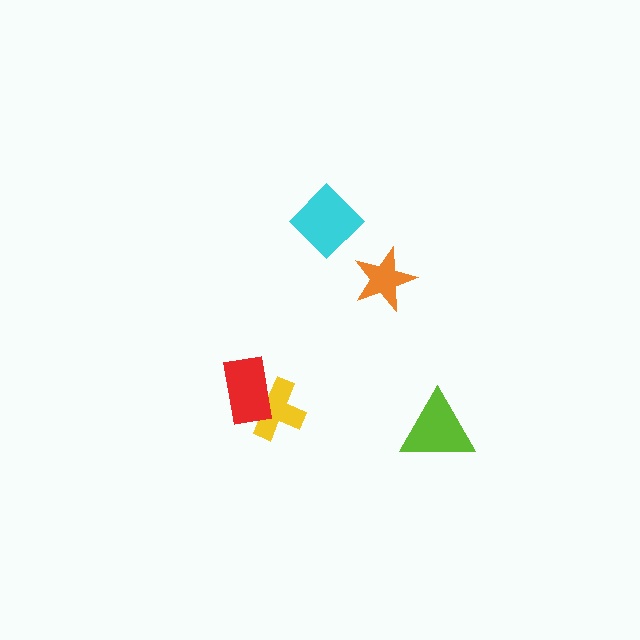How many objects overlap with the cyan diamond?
0 objects overlap with the cyan diamond.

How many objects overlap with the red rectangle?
1 object overlaps with the red rectangle.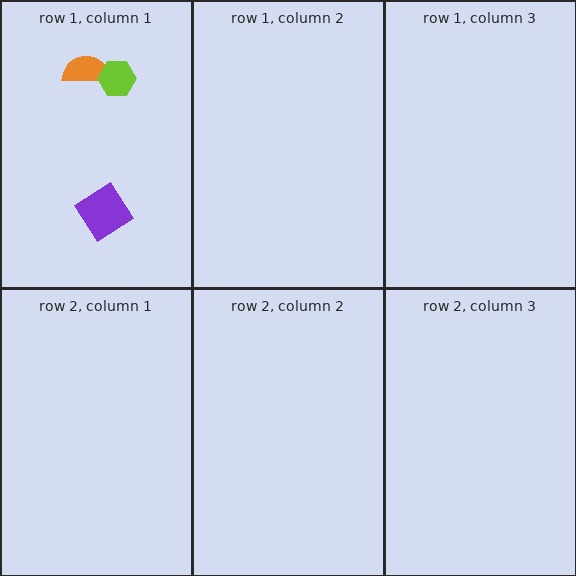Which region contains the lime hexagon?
The row 1, column 1 region.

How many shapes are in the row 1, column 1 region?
3.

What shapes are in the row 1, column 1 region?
The orange semicircle, the lime hexagon, the purple diamond.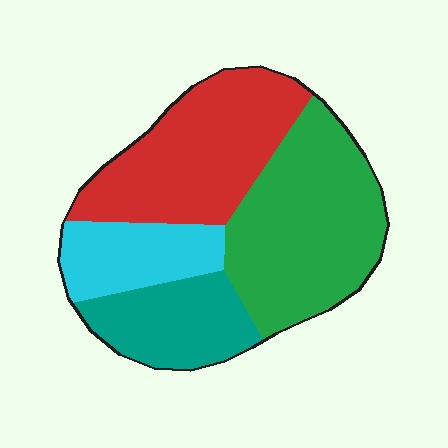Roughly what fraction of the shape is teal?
Teal takes up about one sixth (1/6) of the shape.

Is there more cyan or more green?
Green.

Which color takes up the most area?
Green, at roughly 35%.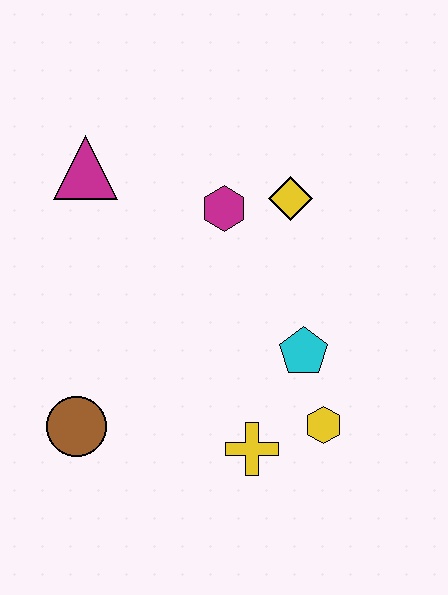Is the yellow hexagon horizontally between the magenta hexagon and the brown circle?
No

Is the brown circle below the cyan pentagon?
Yes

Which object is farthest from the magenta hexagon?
The brown circle is farthest from the magenta hexagon.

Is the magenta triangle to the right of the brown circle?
Yes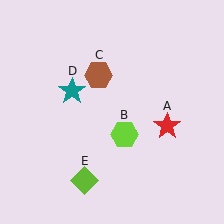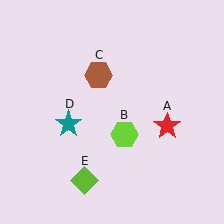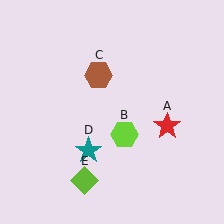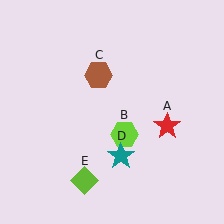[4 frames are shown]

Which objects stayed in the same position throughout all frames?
Red star (object A) and lime hexagon (object B) and brown hexagon (object C) and lime diamond (object E) remained stationary.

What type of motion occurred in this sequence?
The teal star (object D) rotated counterclockwise around the center of the scene.